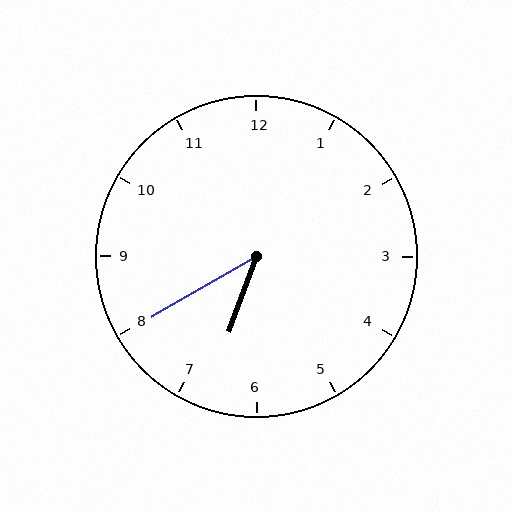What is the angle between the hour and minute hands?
Approximately 40 degrees.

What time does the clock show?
6:40.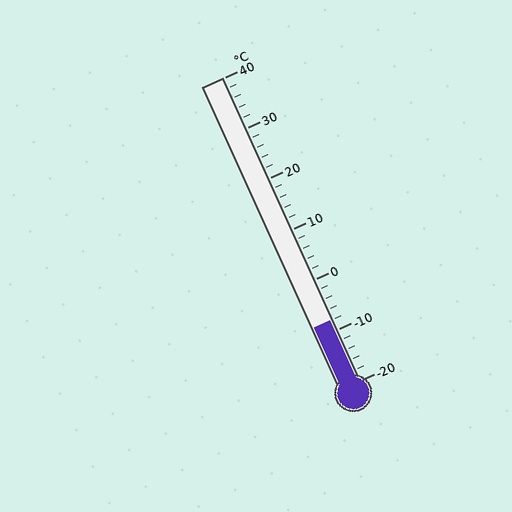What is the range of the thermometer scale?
The thermometer scale ranges from -20°C to 40°C.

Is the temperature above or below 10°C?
The temperature is below 10°C.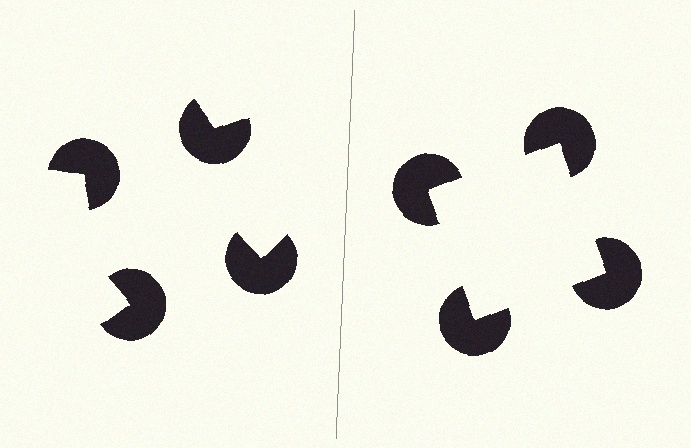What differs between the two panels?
The pac-man discs are positioned identically on both sides; only the wedge orientations differ. On the right they align to a square; on the left they are misaligned.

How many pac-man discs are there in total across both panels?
8 — 4 on each side.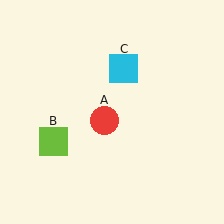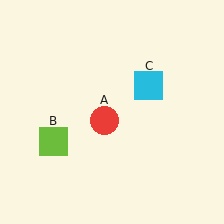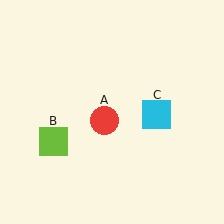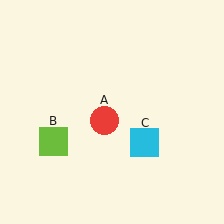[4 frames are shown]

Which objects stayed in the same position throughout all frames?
Red circle (object A) and lime square (object B) remained stationary.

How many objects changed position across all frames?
1 object changed position: cyan square (object C).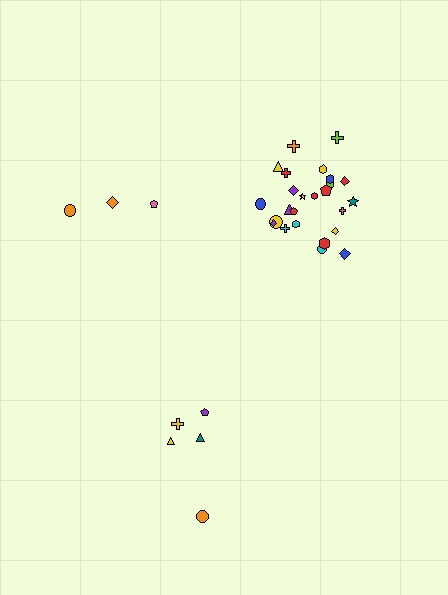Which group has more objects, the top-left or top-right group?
The top-right group.